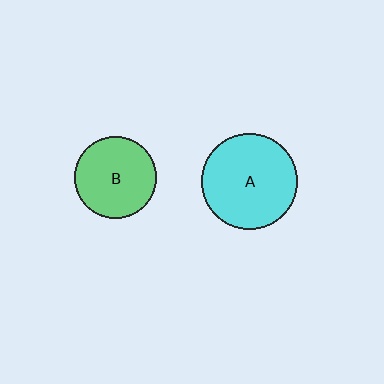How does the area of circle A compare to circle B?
Approximately 1.4 times.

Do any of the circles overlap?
No, none of the circles overlap.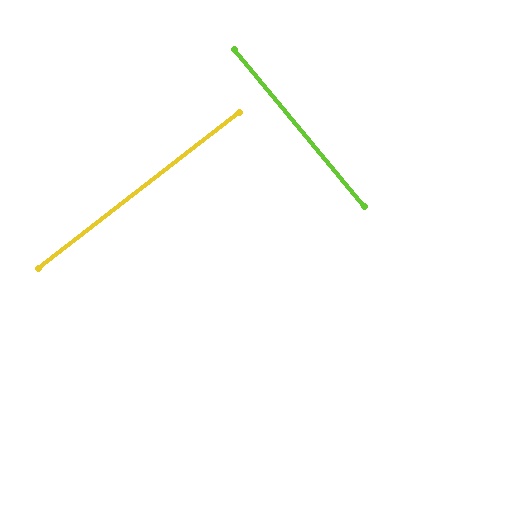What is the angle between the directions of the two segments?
Approximately 88 degrees.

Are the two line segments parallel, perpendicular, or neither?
Perpendicular — they meet at approximately 88°.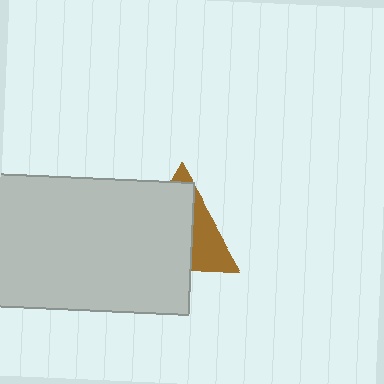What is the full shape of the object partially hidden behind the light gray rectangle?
The partially hidden object is a brown triangle.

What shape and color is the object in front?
The object in front is a light gray rectangle.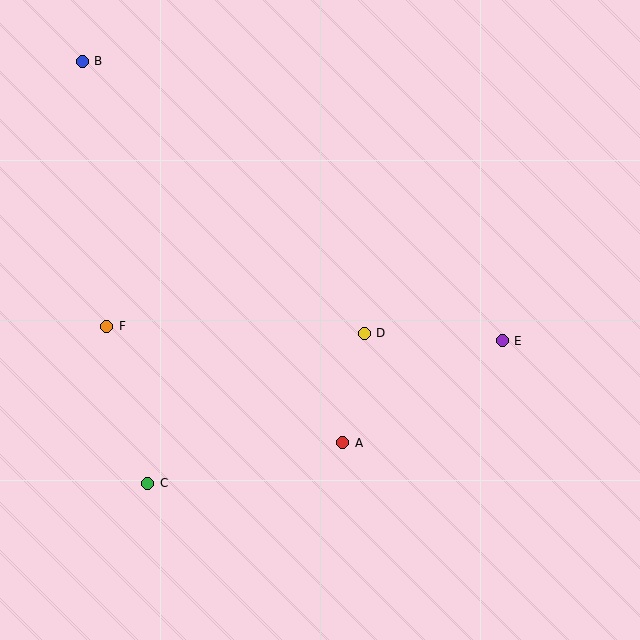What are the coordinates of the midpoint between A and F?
The midpoint between A and F is at (225, 384).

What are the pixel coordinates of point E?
Point E is at (502, 341).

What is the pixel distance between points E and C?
The distance between E and C is 382 pixels.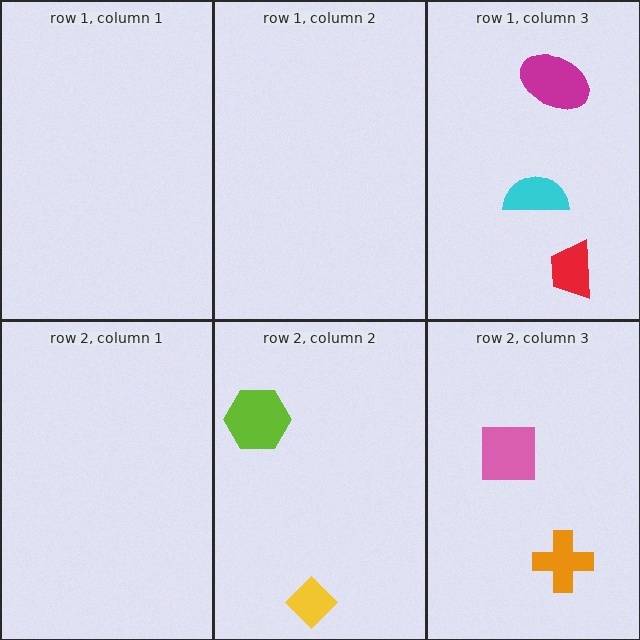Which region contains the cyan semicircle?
The row 1, column 3 region.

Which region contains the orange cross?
The row 2, column 3 region.